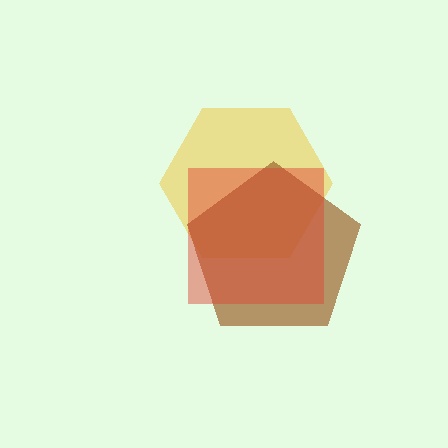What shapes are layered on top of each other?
The layered shapes are: a yellow hexagon, a brown pentagon, a red square.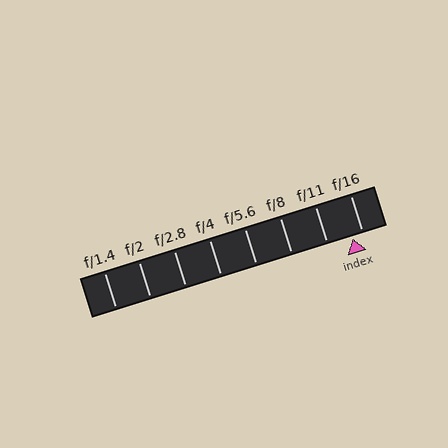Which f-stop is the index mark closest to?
The index mark is closest to f/16.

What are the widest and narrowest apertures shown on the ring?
The widest aperture shown is f/1.4 and the narrowest is f/16.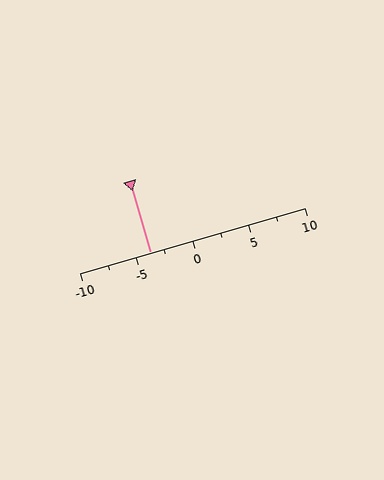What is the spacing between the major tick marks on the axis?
The major ticks are spaced 5 apart.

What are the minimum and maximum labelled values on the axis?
The axis runs from -10 to 10.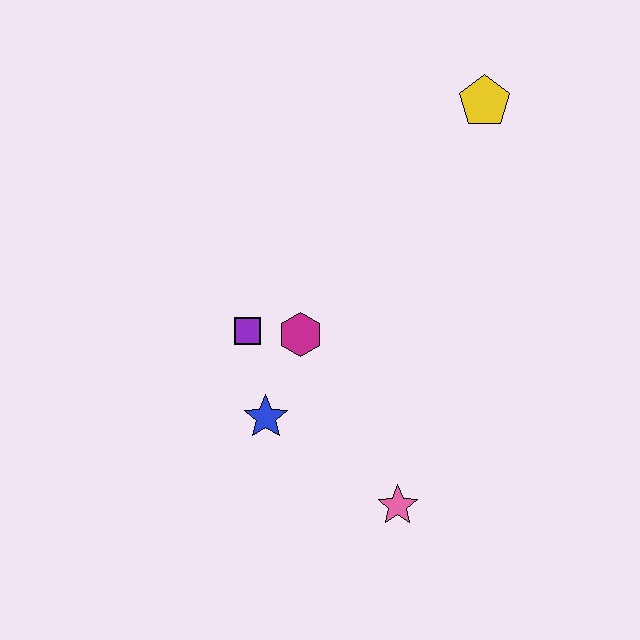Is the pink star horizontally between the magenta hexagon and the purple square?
No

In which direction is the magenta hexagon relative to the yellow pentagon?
The magenta hexagon is below the yellow pentagon.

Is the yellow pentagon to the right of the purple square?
Yes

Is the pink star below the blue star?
Yes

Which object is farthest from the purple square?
The yellow pentagon is farthest from the purple square.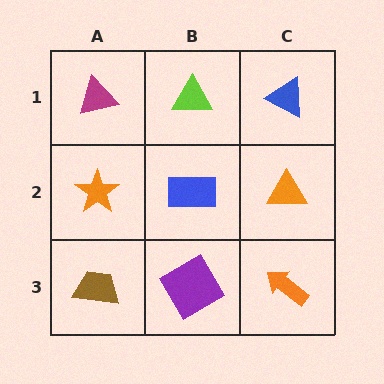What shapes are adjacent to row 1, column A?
An orange star (row 2, column A), a lime triangle (row 1, column B).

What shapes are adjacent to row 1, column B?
A blue rectangle (row 2, column B), a magenta triangle (row 1, column A), a blue triangle (row 1, column C).